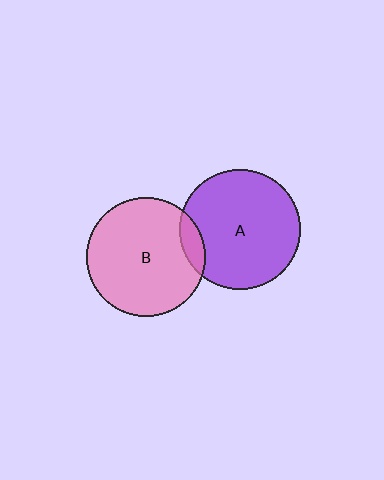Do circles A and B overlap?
Yes.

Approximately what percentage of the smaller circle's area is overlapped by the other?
Approximately 10%.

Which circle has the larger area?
Circle A (purple).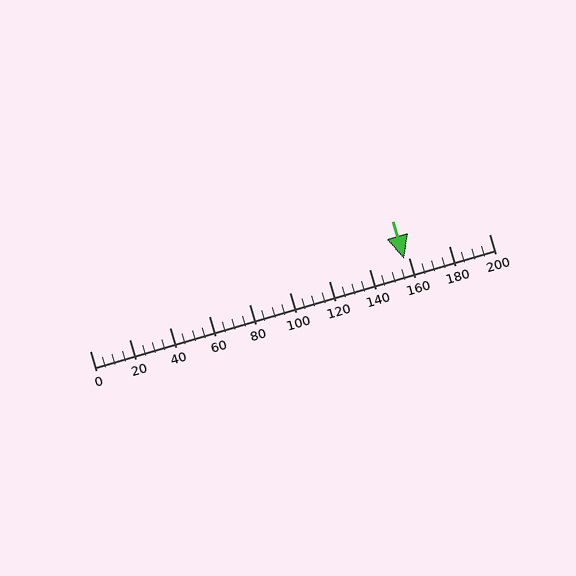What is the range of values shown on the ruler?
The ruler shows values from 0 to 200.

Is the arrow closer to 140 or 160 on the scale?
The arrow is closer to 160.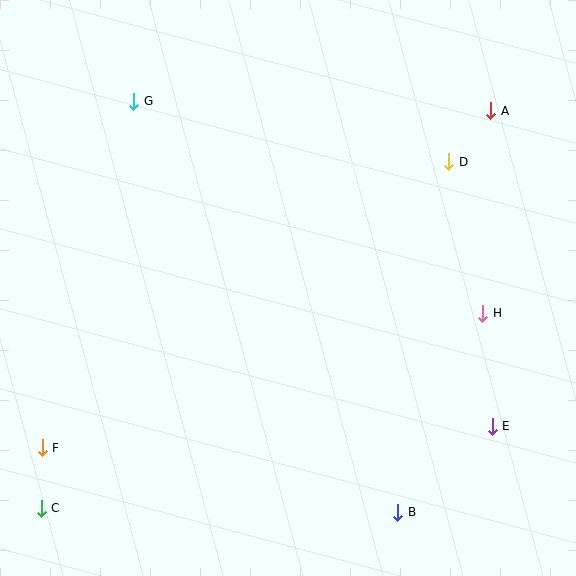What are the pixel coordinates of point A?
Point A is at (491, 111).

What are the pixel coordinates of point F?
Point F is at (42, 448).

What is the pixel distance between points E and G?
The distance between E and G is 484 pixels.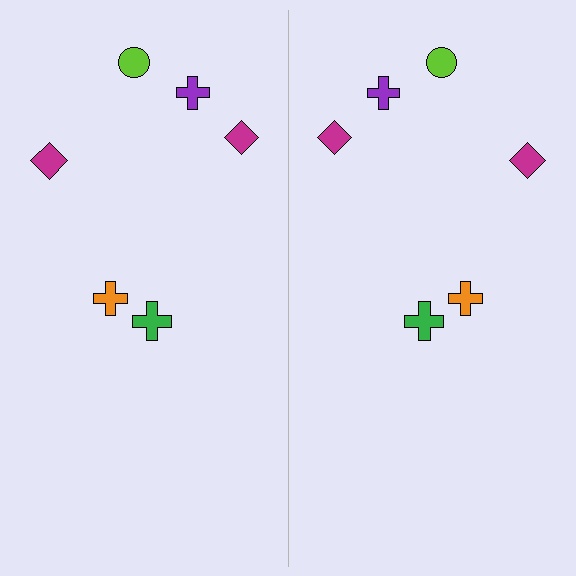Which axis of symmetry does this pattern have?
The pattern has a vertical axis of symmetry running through the center of the image.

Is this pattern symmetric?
Yes, this pattern has bilateral (reflection) symmetry.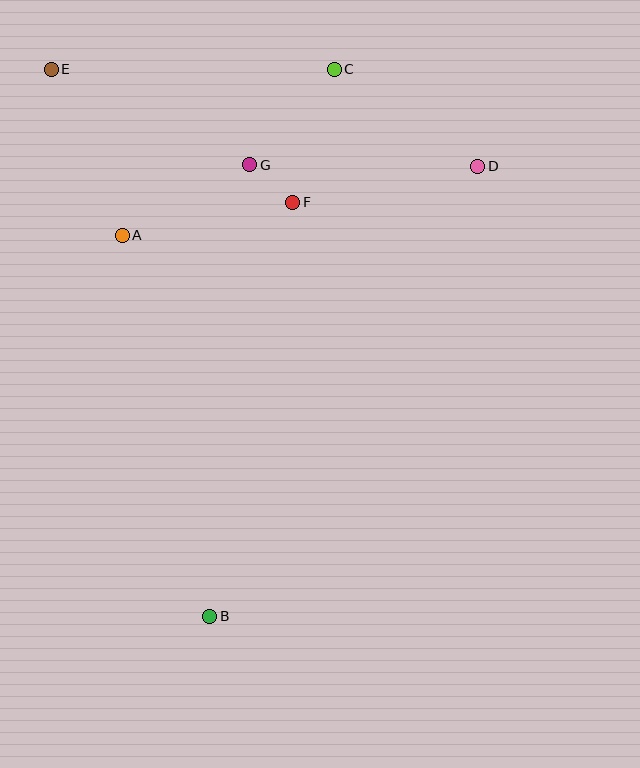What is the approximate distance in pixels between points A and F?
The distance between A and F is approximately 174 pixels.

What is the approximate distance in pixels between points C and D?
The distance between C and D is approximately 173 pixels.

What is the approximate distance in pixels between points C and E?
The distance between C and E is approximately 283 pixels.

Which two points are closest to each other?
Points F and G are closest to each other.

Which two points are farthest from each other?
Points B and E are farthest from each other.